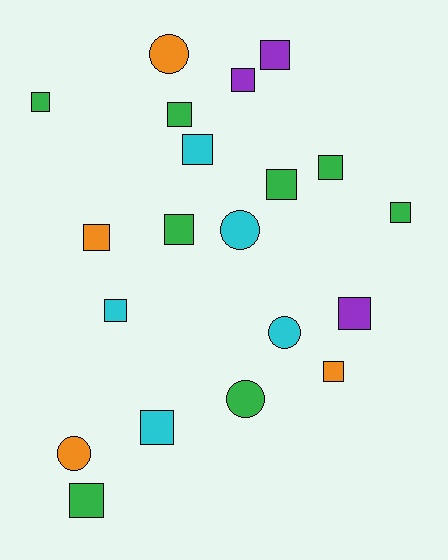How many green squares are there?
There are 7 green squares.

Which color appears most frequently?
Green, with 8 objects.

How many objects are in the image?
There are 20 objects.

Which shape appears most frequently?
Square, with 15 objects.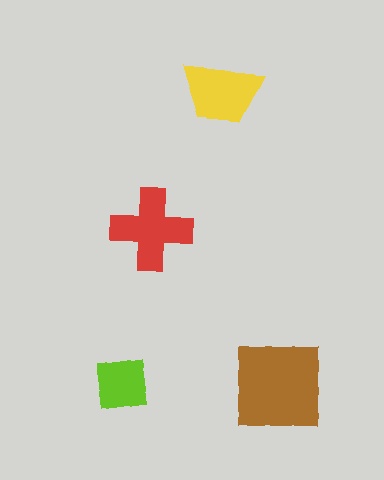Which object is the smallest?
The lime square.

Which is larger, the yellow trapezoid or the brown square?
The brown square.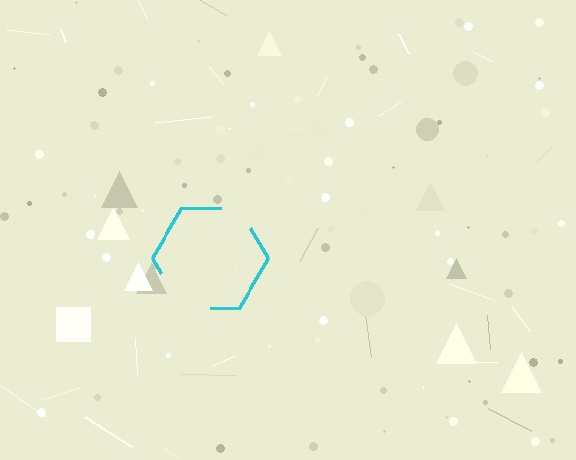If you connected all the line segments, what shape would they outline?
They would outline a hexagon.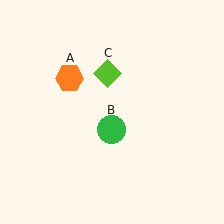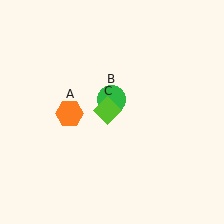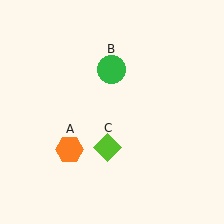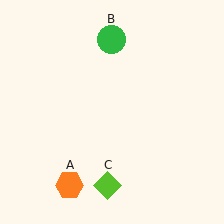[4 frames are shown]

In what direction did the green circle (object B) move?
The green circle (object B) moved up.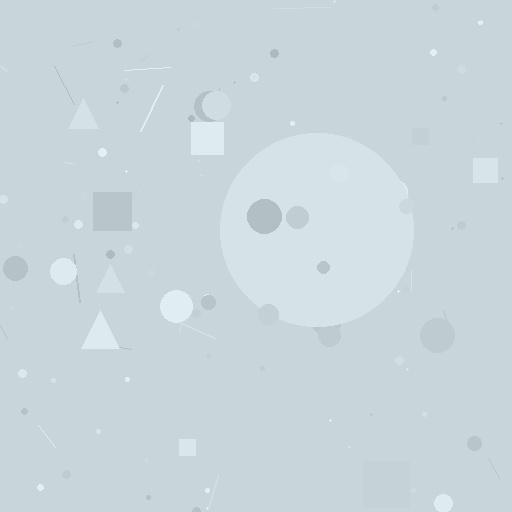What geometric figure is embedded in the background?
A circle is embedded in the background.